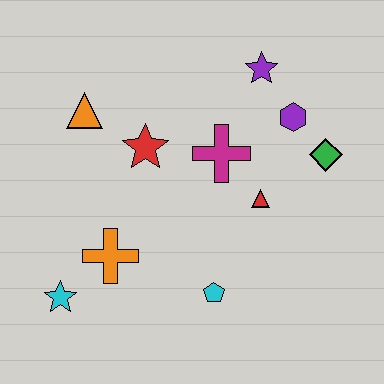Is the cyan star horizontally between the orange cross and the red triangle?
No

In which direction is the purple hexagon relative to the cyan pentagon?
The purple hexagon is above the cyan pentagon.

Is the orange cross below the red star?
Yes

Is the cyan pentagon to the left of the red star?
No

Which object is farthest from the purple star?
The cyan star is farthest from the purple star.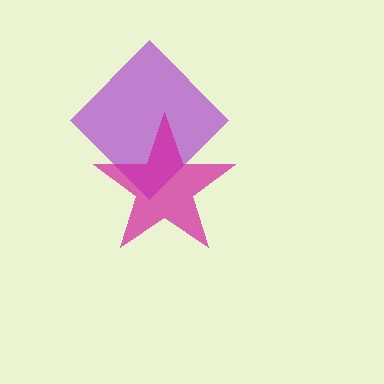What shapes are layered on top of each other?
The layered shapes are: a purple diamond, a magenta star.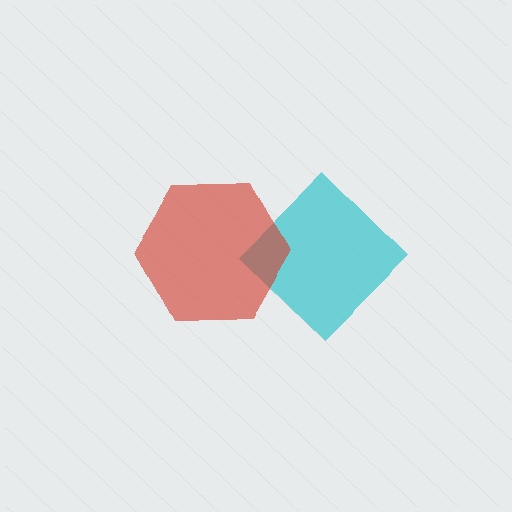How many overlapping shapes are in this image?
There are 2 overlapping shapes in the image.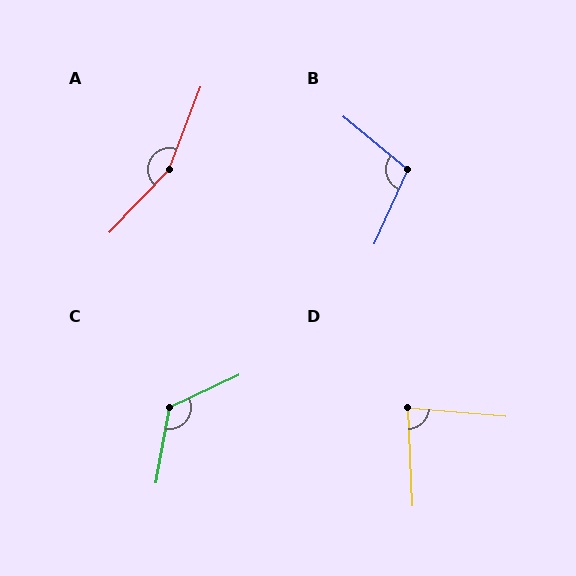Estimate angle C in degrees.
Approximately 125 degrees.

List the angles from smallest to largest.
D (82°), B (106°), C (125°), A (158°).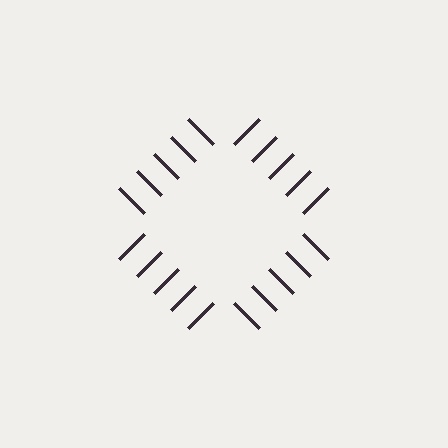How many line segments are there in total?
20 — 5 along each of the 4 edges.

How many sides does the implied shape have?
4 sides — the line-ends trace a square.